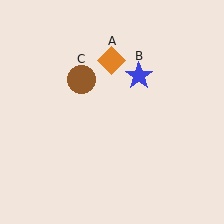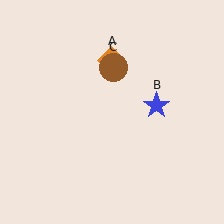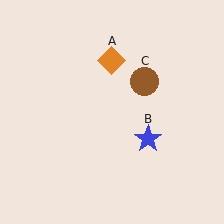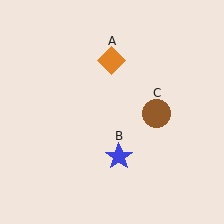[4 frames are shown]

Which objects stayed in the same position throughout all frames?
Orange diamond (object A) remained stationary.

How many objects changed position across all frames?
2 objects changed position: blue star (object B), brown circle (object C).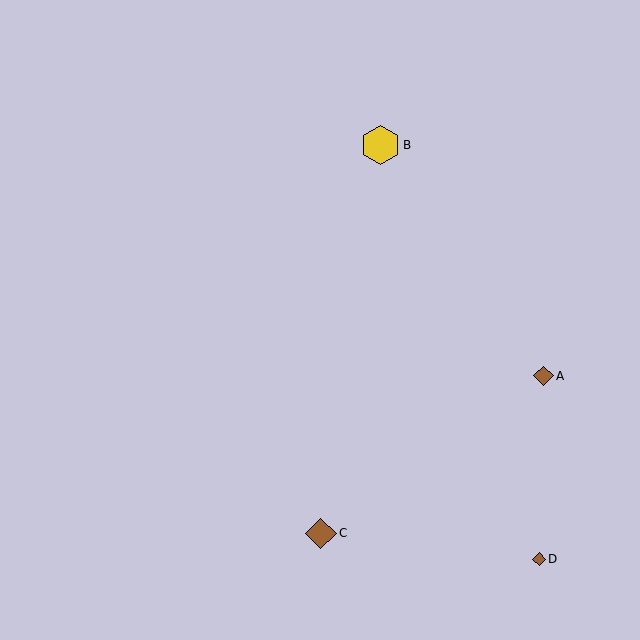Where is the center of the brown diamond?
The center of the brown diamond is at (544, 376).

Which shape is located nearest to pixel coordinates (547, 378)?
The brown diamond (labeled A) at (544, 376) is nearest to that location.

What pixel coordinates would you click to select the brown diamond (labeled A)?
Click at (544, 376) to select the brown diamond A.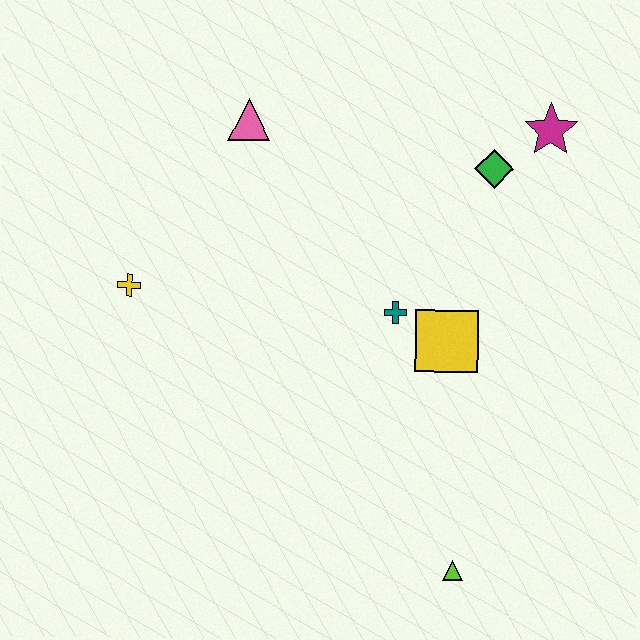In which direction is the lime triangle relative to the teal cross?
The lime triangle is below the teal cross.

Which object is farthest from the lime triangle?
The pink triangle is farthest from the lime triangle.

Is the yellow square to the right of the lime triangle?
No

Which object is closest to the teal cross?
The yellow square is closest to the teal cross.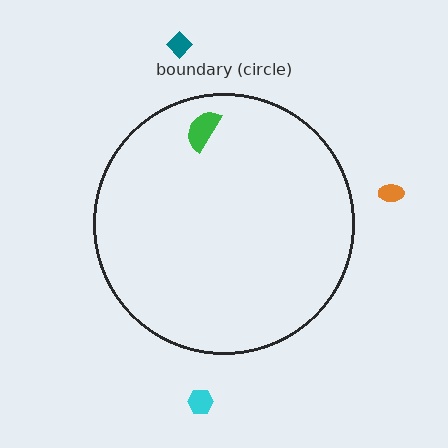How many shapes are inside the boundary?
1 inside, 3 outside.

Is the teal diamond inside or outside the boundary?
Outside.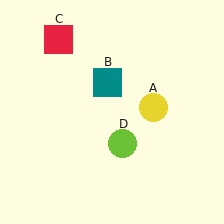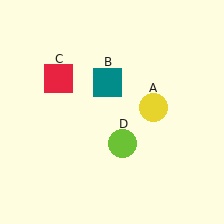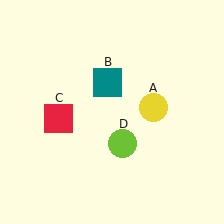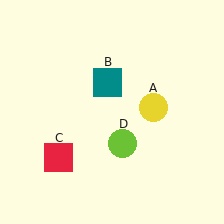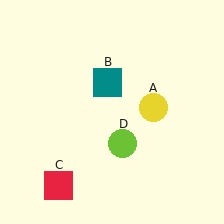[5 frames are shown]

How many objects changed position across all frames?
1 object changed position: red square (object C).